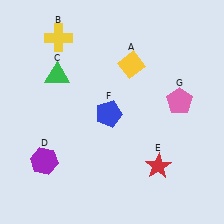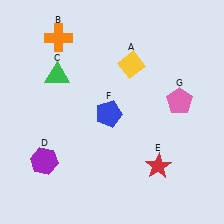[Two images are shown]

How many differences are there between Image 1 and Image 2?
There is 1 difference between the two images.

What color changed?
The cross (B) changed from yellow in Image 1 to orange in Image 2.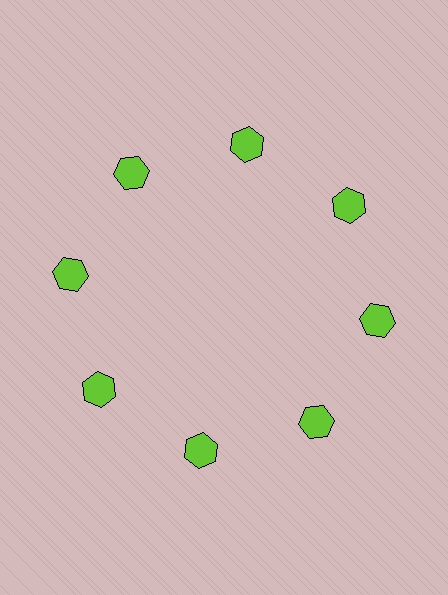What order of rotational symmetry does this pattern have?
This pattern has 8-fold rotational symmetry.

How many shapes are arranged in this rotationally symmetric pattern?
There are 8 shapes, arranged in 8 groups of 1.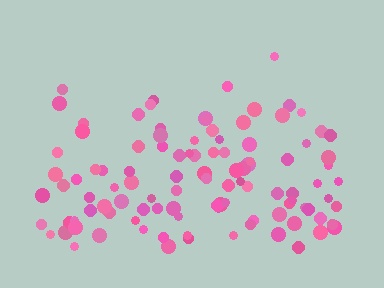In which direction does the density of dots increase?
From top to bottom, with the bottom side densest.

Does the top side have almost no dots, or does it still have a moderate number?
Still a moderate number, just noticeably fewer than the bottom.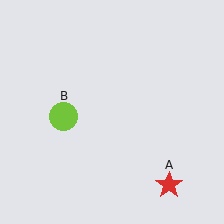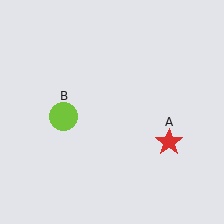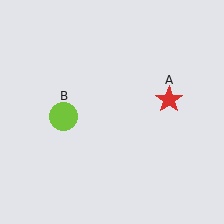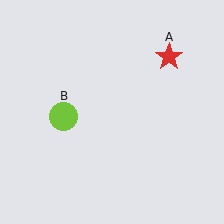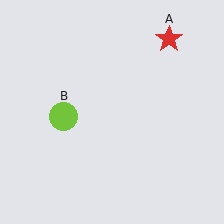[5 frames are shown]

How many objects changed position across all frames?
1 object changed position: red star (object A).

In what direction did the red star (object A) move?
The red star (object A) moved up.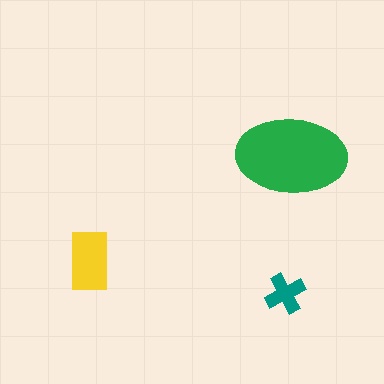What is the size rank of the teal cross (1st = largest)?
3rd.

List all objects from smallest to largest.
The teal cross, the yellow rectangle, the green ellipse.